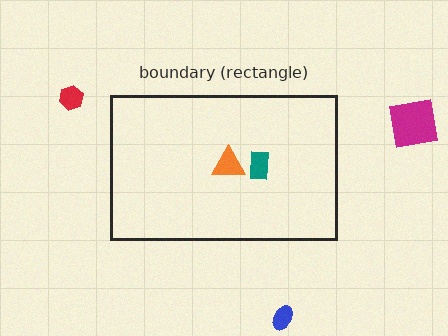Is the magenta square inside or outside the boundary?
Outside.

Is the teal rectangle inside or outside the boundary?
Inside.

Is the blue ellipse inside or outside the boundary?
Outside.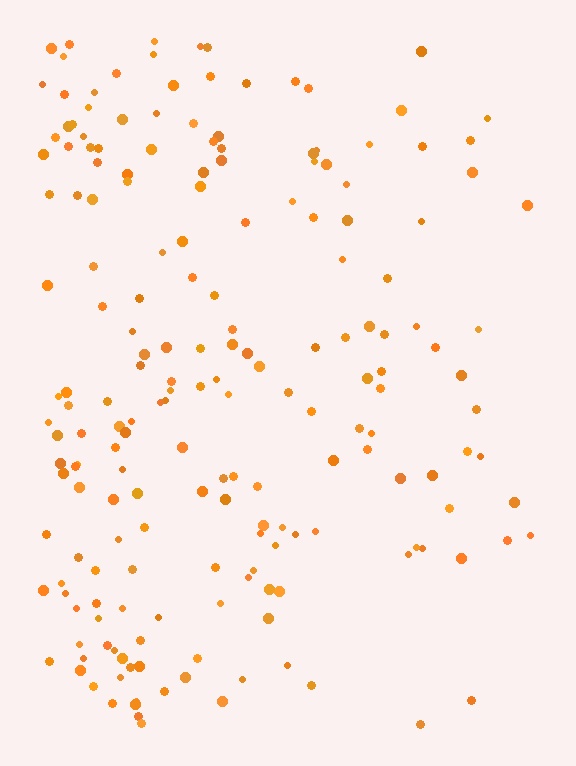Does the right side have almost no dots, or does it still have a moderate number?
Still a moderate number, just noticeably fewer than the left.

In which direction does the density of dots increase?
From right to left, with the left side densest.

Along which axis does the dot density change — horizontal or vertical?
Horizontal.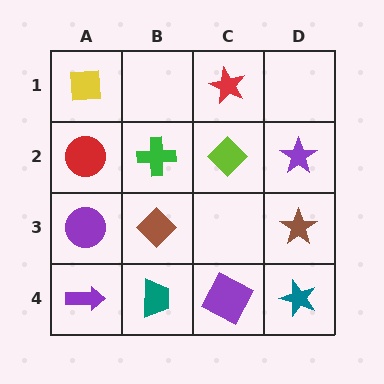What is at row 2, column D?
A purple star.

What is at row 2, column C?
A lime diamond.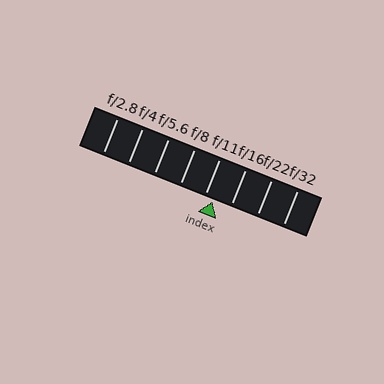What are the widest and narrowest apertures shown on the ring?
The widest aperture shown is f/2.8 and the narrowest is f/32.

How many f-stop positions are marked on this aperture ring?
There are 8 f-stop positions marked.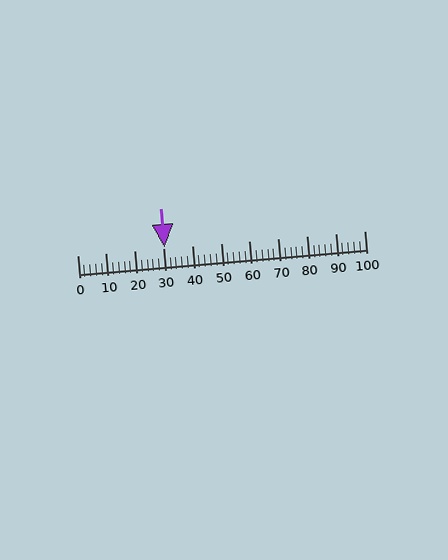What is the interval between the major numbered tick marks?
The major tick marks are spaced 10 units apart.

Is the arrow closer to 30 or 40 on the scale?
The arrow is closer to 30.